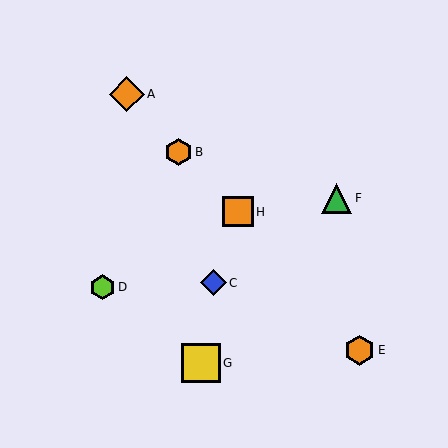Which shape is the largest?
The yellow square (labeled G) is the largest.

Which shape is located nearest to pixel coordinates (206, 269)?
The blue diamond (labeled C) at (213, 283) is nearest to that location.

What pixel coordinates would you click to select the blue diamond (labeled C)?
Click at (213, 283) to select the blue diamond C.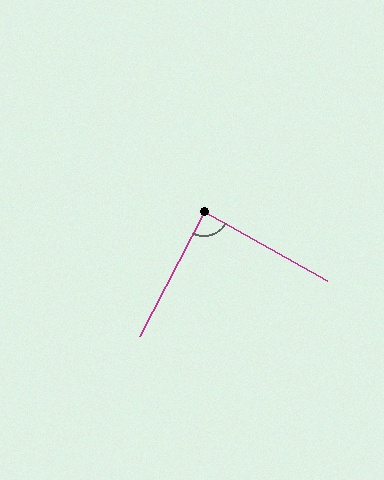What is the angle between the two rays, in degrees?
Approximately 88 degrees.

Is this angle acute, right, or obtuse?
It is approximately a right angle.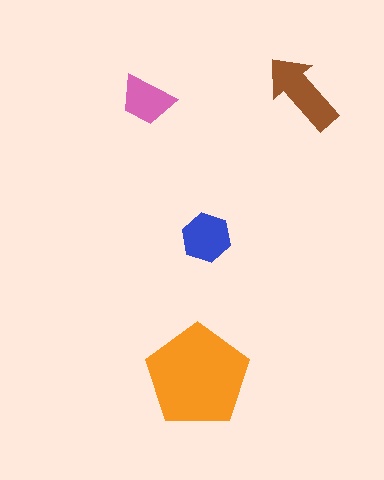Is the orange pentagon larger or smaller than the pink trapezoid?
Larger.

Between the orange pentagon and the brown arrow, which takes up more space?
The orange pentagon.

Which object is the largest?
The orange pentagon.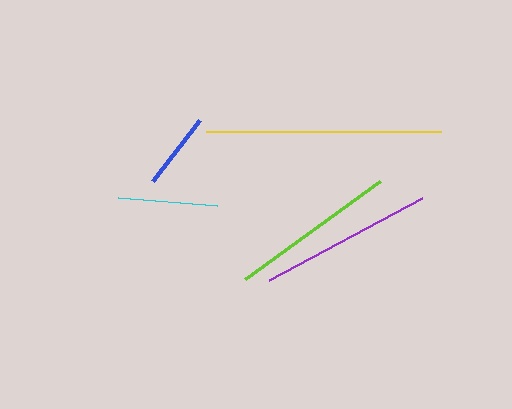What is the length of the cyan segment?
The cyan segment is approximately 100 pixels long.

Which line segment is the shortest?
The blue line is the shortest at approximately 77 pixels.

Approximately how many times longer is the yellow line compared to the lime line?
The yellow line is approximately 1.4 times the length of the lime line.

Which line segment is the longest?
The yellow line is the longest at approximately 235 pixels.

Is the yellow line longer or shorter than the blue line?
The yellow line is longer than the blue line.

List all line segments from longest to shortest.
From longest to shortest: yellow, purple, lime, cyan, blue.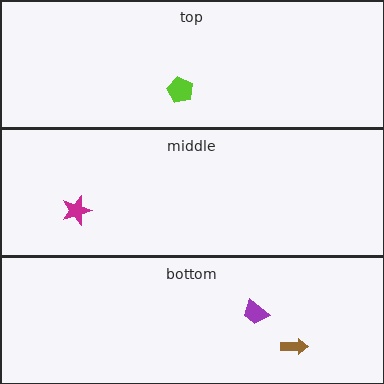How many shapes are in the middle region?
1.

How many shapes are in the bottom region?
2.